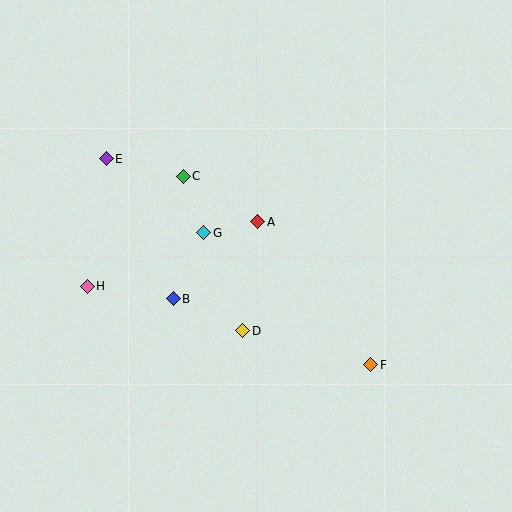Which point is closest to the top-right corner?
Point A is closest to the top-right corner.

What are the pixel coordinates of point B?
Point B is at (173, 299).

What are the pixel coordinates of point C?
Point C is at (183, 176).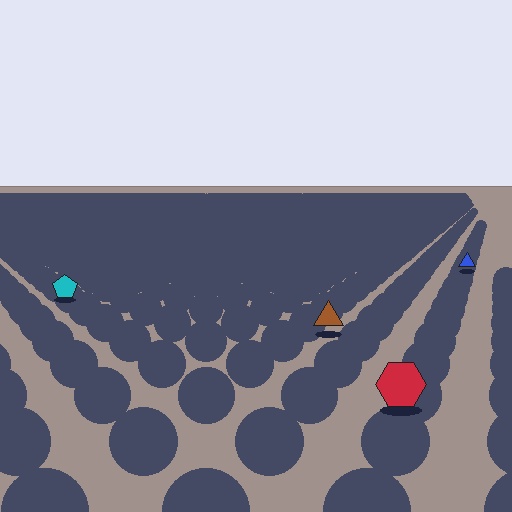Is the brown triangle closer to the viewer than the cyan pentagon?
Yes. The brown triangle is closer — you can tell from the texture gradient: the ground texture is coarser near it.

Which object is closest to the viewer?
The red hexagon is closest. The texture marks near it are larger and more spread out.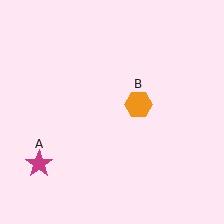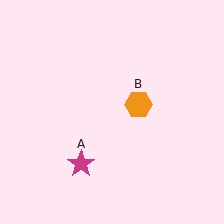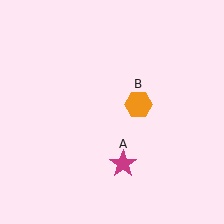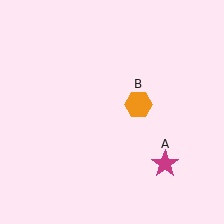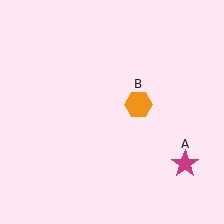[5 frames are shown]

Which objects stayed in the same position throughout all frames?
Orange hexagon (object B) remained stationary.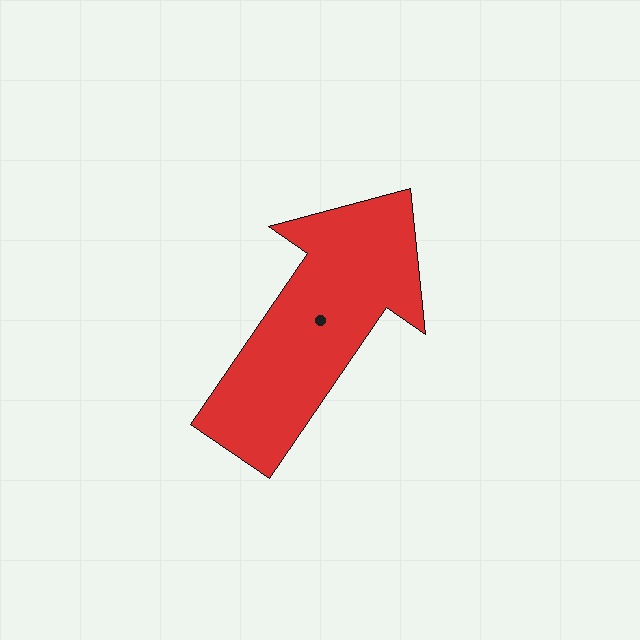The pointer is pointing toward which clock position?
Roughly 1 o'clock.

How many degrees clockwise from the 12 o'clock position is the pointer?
Approximately 35 degrees.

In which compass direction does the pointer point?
Northeast.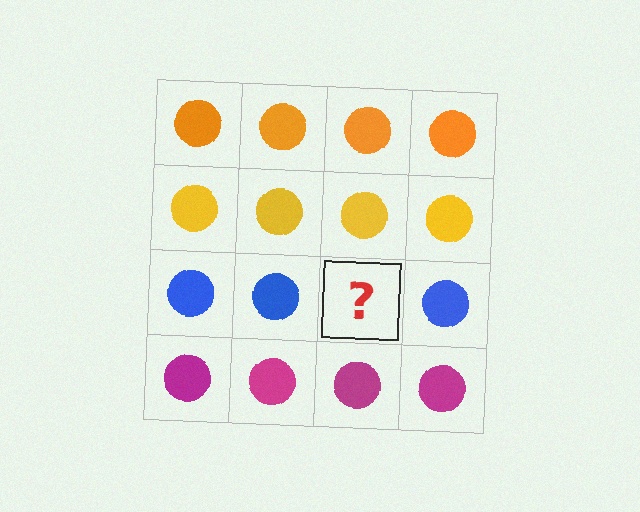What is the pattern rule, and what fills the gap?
The rule is that each row has a consistent color. The gap should be filled with a blue circle.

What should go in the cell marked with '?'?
The missing cell should contain a blue circle.